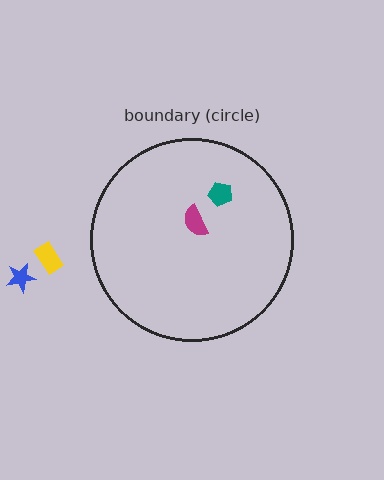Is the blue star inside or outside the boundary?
Outside.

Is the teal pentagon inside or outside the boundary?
Inside.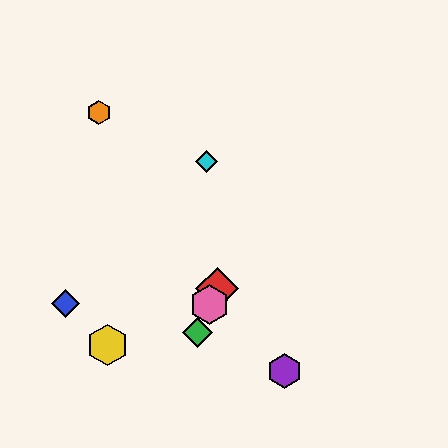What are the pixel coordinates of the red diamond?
The red diamond is at (217, 289).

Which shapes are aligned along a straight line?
The red diamond, the green diamond, the pink hexagon are aligned along a straight line.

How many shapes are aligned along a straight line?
3 shapes (the red diamond, the green diamond, the pink hexagon) are aligned along a straight line.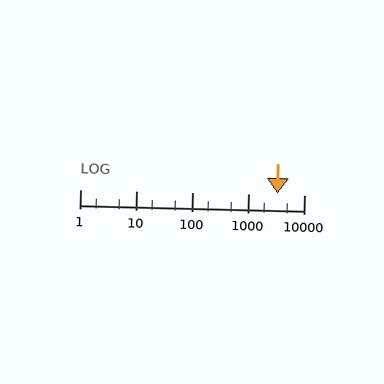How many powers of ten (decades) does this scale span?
The scale spans 4 decades, from 1 to 10000.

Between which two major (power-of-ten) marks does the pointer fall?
The pointer is between 1000 and 10000.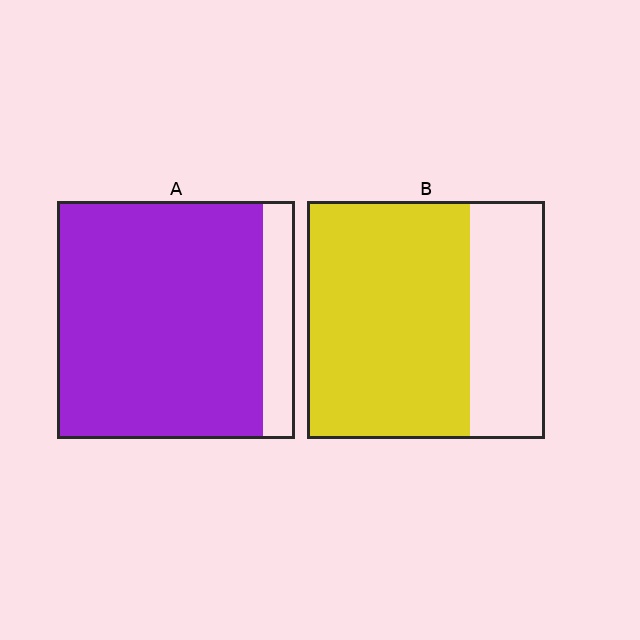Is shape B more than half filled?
Yes.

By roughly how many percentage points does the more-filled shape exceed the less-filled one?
By roughly 20 percentage points (A over B).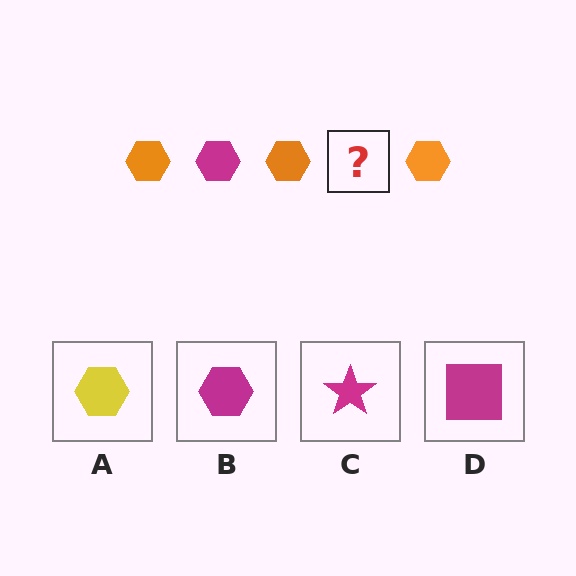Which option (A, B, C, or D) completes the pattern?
B.